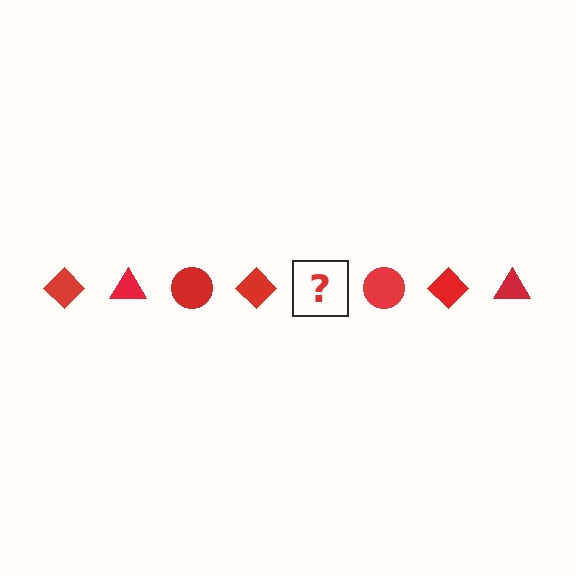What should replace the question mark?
The question mark should be replaced with a red triangle.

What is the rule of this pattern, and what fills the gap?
The rule is that the pattern cycles through diamond, triangle, circle shapes in red. The gap should be filled with a red triangle.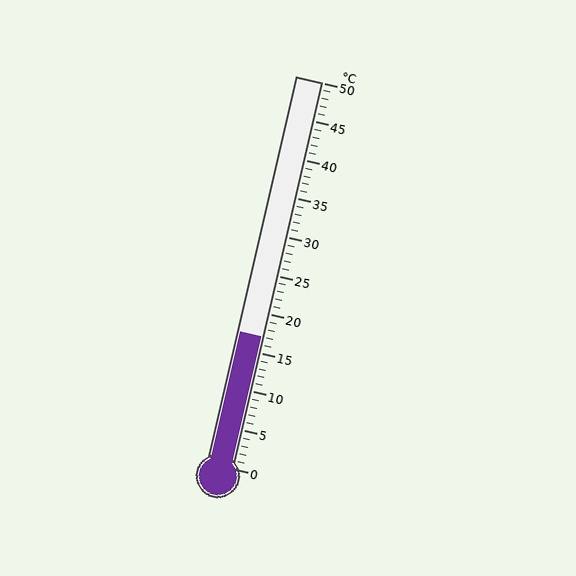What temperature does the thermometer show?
The thermometer shows approximately 17°C.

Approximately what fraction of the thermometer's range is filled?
The thermometer is filled to approximately 35% of its range.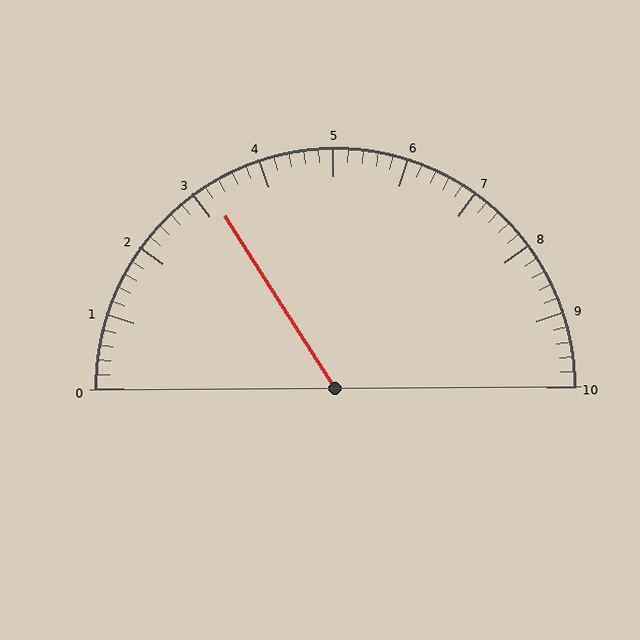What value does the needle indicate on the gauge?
The needle indicates approximately 3.2.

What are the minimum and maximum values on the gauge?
The gauge ranges from 0 to 10.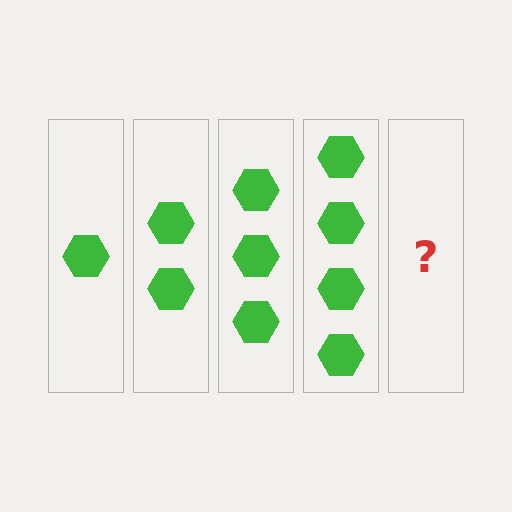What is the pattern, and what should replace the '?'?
The pattern is that each step adds one more hexagon. The '?' should be 5 hexagons.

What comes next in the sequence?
The next element should be 5 hexagons.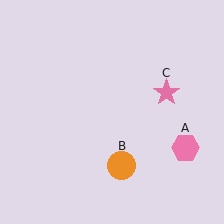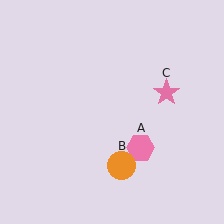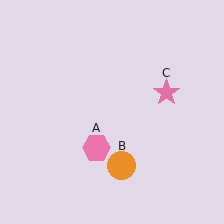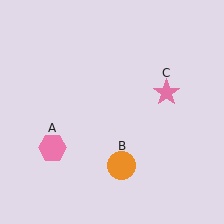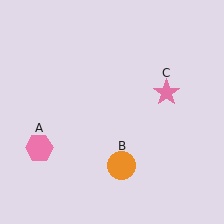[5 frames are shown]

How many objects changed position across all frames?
1 object changed position: pink hexagon (object A).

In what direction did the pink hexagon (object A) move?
The pink hexagon (object A) moved left.